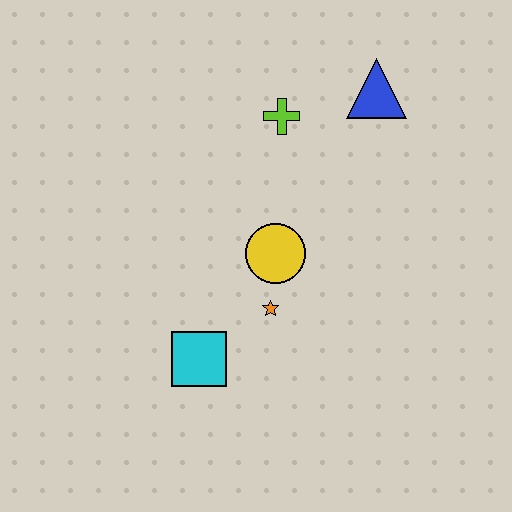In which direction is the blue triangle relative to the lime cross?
The blue triangle is to the right of the lime cross.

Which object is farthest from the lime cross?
The cyan square is farthest from the lime cross.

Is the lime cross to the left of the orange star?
No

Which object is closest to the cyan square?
The orange star is closest to the cyan square.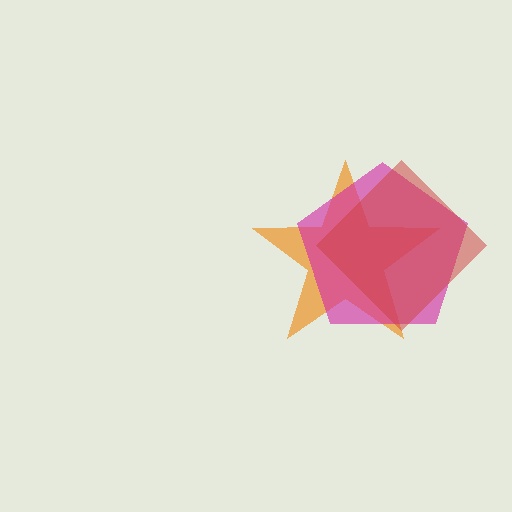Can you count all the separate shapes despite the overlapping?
Yes, there are 3 separate shapes.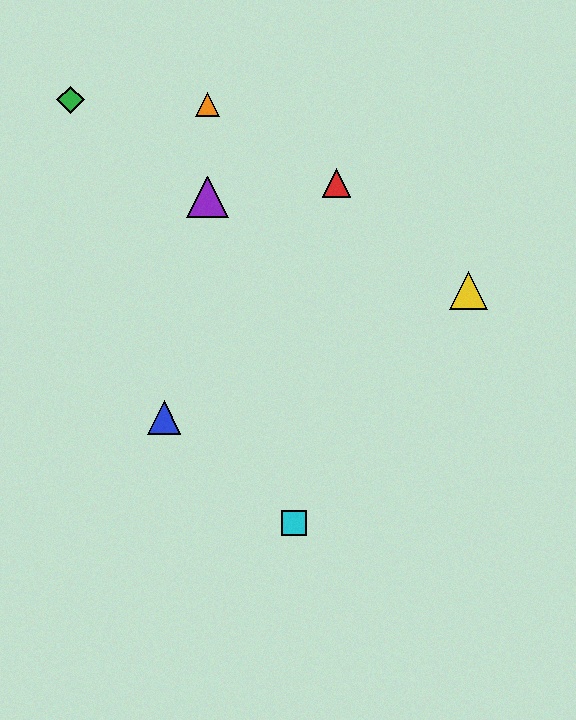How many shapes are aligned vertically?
2 shapes (the purple triangle, the orange triangle) are aligned vertically.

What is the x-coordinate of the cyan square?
The cyan square is at x≈294.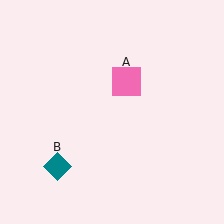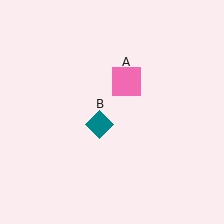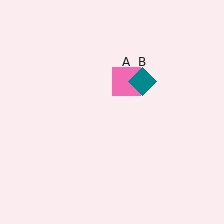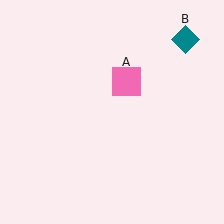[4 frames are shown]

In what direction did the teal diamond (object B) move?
The teal diamond (object B) moved up and to the right.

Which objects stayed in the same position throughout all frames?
Pink square (object A) remained stationary.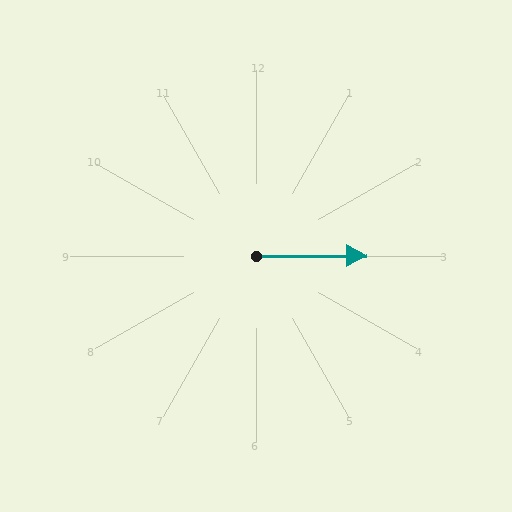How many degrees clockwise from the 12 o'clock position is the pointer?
Approximately 90 degrees.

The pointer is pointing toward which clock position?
Roughly 3 o'clock.